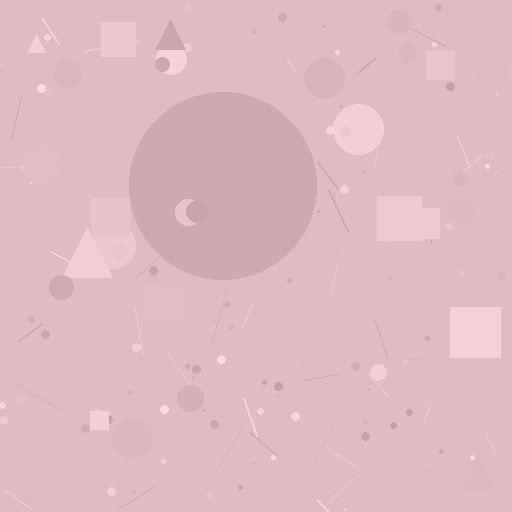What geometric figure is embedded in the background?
A circle is embedded in the background.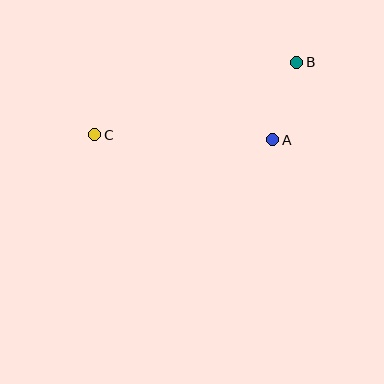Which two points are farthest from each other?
Points B and C are farthest from each other.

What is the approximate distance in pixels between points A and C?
The distance between A and C is approximately 178 pixels.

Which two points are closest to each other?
Points A and B are closest to each other.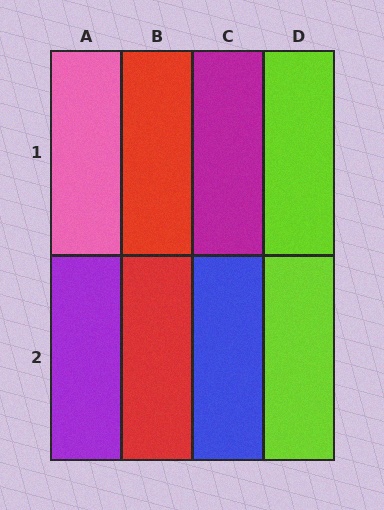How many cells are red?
2 cells are red.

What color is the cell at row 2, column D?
Lime.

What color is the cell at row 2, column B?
Red.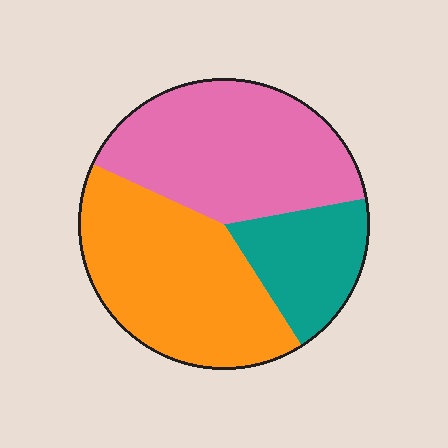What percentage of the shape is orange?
Orange covers 41% of the shape.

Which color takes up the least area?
Teal, at roughly 20%.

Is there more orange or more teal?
Orange.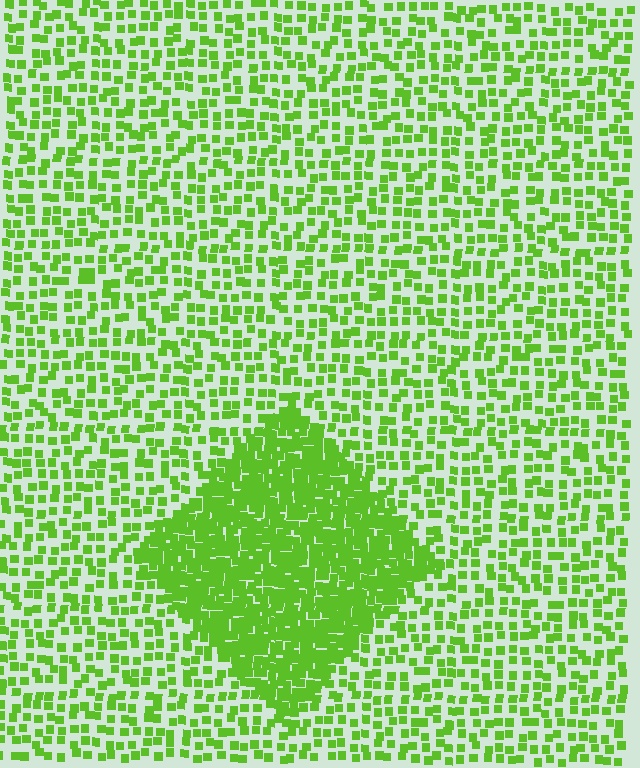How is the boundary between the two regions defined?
The boundary is defined by a change in element density (approximately 2.6x ratio). All elements are the same color, size, and shape.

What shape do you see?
I see a diamond.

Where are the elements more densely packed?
The elements are more densely packed inside the diamond boundary.